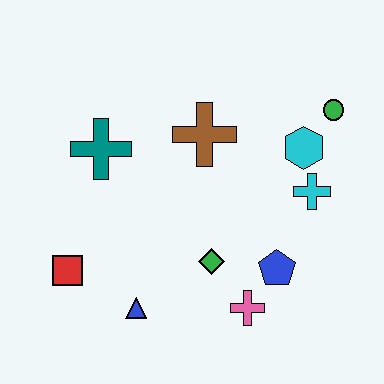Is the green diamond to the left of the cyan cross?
Yes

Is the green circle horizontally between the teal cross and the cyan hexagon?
No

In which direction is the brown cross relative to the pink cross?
The brown cross is above the pink cross.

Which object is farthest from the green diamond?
The green circle is farthest from the green diamond.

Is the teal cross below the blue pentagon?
No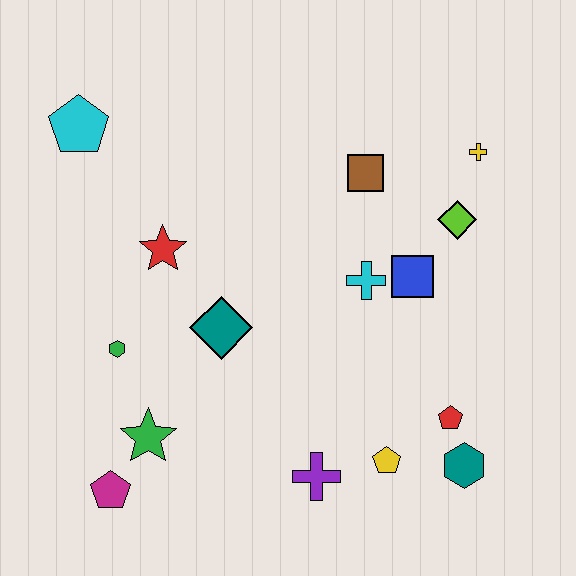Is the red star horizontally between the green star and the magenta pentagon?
No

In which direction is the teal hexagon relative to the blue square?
The teal hexagon is below the blue square.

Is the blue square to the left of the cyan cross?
No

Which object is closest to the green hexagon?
The green star is closest to the green hexagon.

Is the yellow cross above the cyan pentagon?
No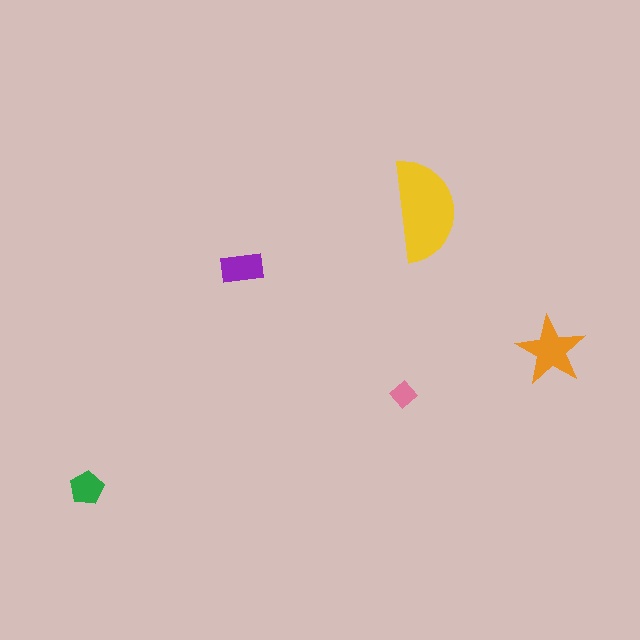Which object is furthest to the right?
The orange star is rightmost.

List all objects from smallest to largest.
The pink diamond, the green pentagon, the purple rectangle, the orange star, the yellow semicircle.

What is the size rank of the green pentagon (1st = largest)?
4th.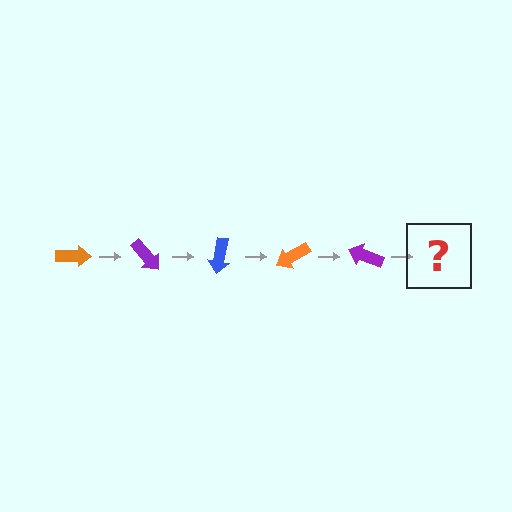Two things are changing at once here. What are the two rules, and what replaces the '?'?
The two rules are that it rotates 50 degrees each step and the color cycles through orange, purple, and blue. The '?' should be a blue arrow, rotated 250 degrees from the start.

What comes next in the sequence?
The next element should be a blue arrow, rotated 250 degrees from the start.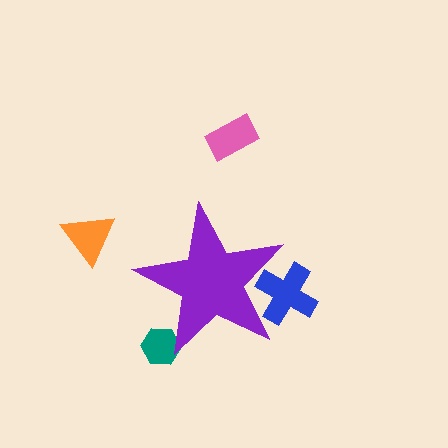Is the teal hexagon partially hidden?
Yes, the teal hexagon is partially hidden behind the purple star.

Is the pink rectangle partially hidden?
No, the pink rectangle is fully visible.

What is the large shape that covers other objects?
A purple star.